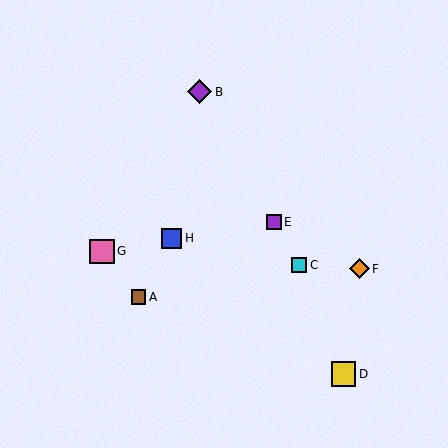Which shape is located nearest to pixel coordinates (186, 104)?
The purple diamond (labeled B) at (200, 92) is nearest to that location.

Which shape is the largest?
The yellow square (labeled D) is the largest.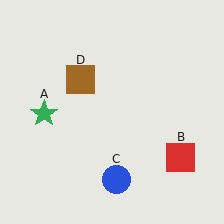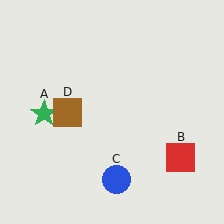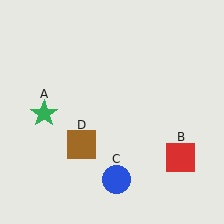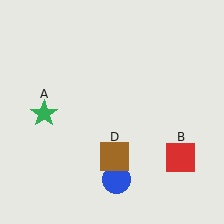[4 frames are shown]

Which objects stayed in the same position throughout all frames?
Green star (object A) and red square (object B) and blue circle (object C) remained stationary.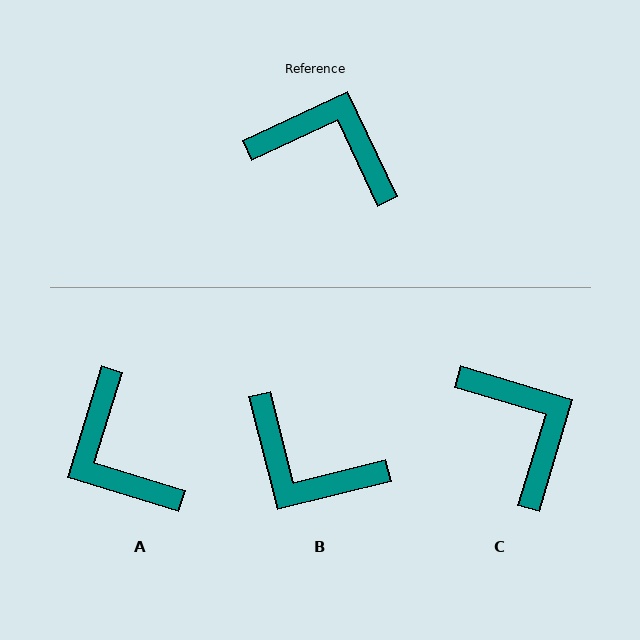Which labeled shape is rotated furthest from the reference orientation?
B, about 169 degrees away.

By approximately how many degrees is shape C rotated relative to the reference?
Approximately 42 degrees clockwise.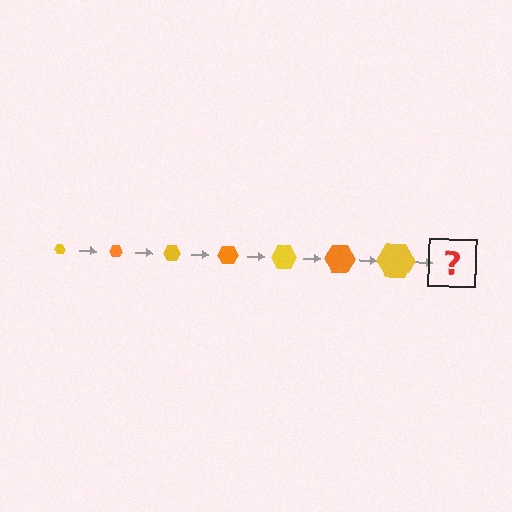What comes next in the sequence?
The next element should be an orange hexagon, larger than the previous one.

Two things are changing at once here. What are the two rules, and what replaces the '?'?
The two rules are that the hexagon grows larger each step and the color cycles through yellow and orange. The '?' should be an orange hexagon, larger than the previous one.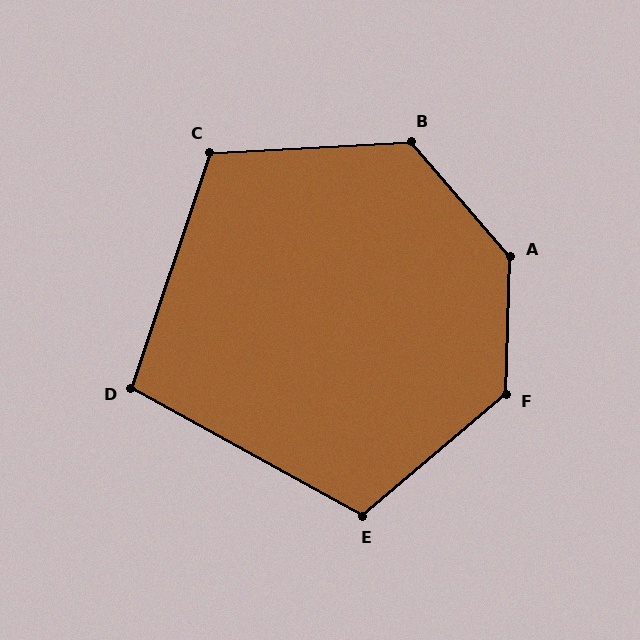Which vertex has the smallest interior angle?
D, at approximately 101 degrees.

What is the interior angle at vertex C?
Approximately 112 degrees (obtuse).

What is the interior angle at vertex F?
Approximately 132 degrees (obtuse).